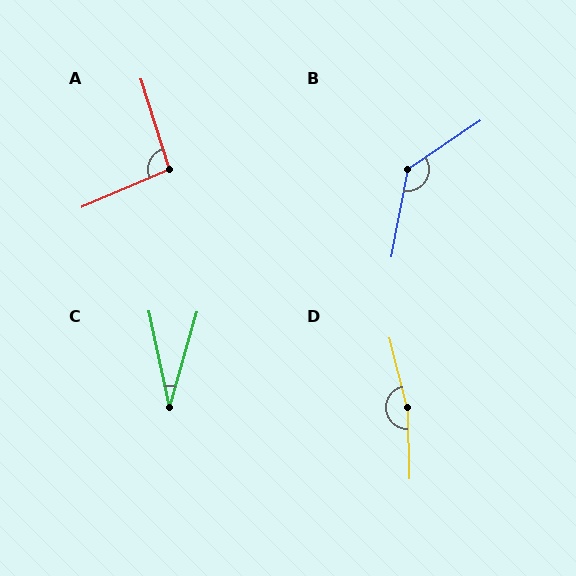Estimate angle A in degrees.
Approximately 95 degrees.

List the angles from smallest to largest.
C (28°), A (95°), B (135°), D (168°).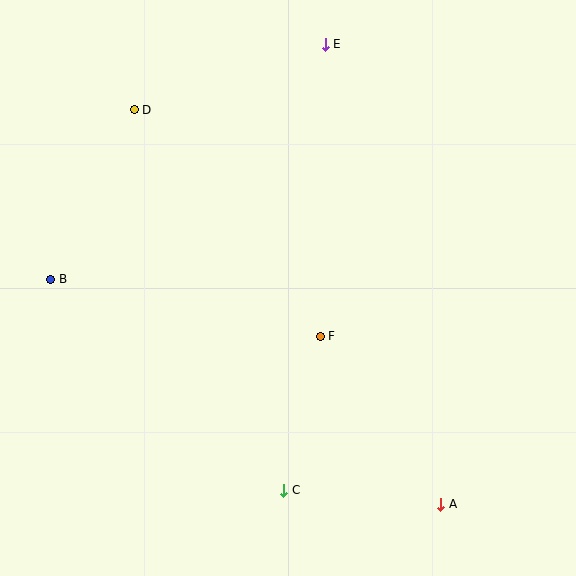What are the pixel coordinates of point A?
Point A is at (441, 504).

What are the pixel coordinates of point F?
Point F is at (320, 336).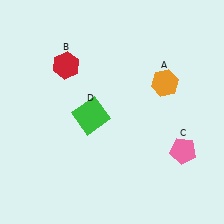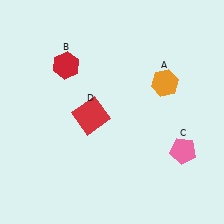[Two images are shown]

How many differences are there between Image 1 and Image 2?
There is 1 difference between the two images.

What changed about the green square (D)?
In Image 1, D is green. In Image 2, it changed to red.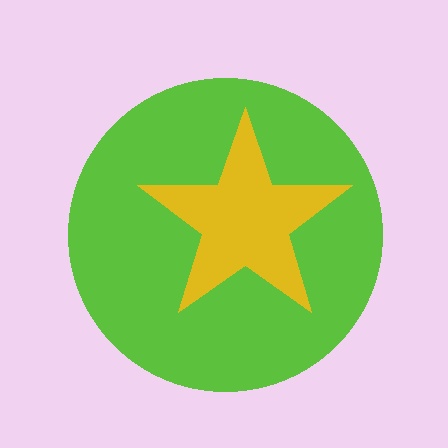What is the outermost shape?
The lime circle.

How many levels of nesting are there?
2.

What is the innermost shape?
The yellow star.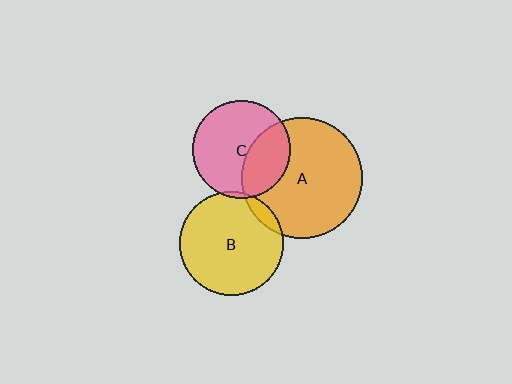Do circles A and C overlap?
Yes.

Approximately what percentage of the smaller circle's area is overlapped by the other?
Approximately 35%.